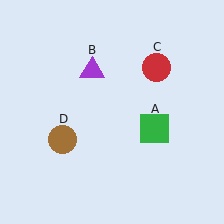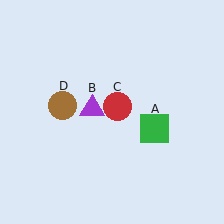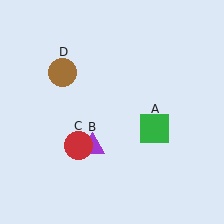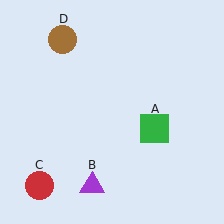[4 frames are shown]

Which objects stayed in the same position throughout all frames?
Green square (object A) remained stationary.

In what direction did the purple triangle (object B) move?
The purple triangle (object B) moved down.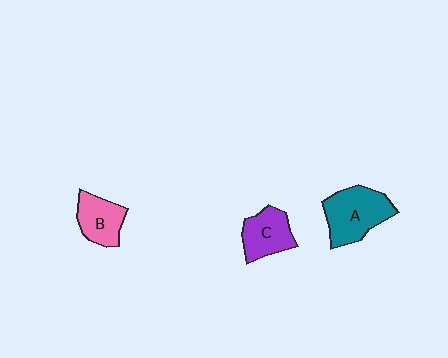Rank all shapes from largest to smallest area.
From largest to smallest: A (teal), C (purple), B (pink).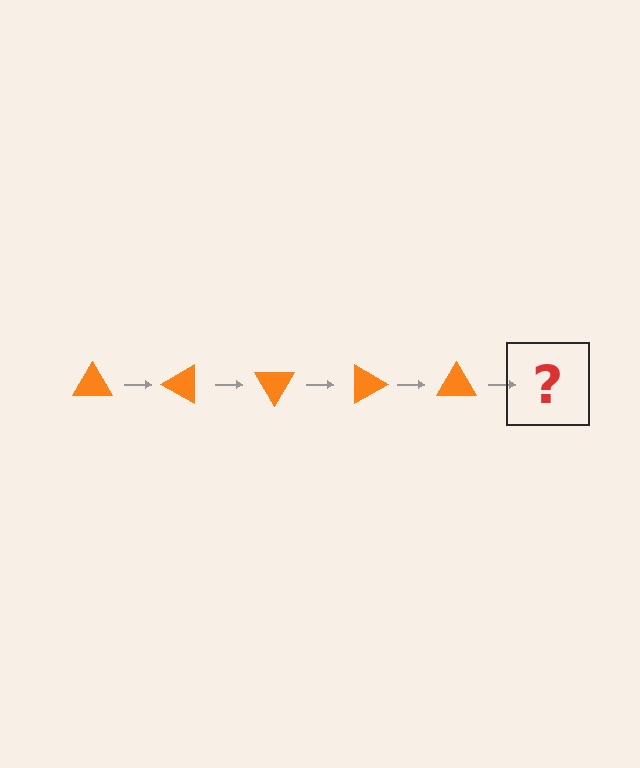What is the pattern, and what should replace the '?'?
The pattern is that the triangle rotates 30 degrees each step. The '?' should be an orange triangle rotated 150 degrees.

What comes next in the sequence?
The next element should be an orange triangle rotated 150 degrees.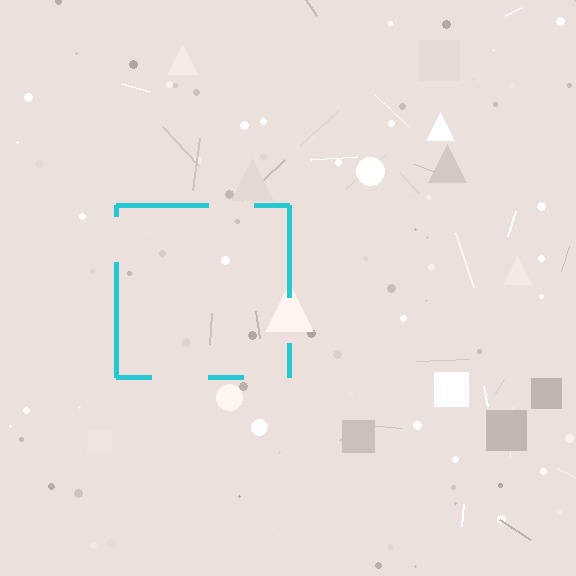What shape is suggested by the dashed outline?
The dashed outline suggests a square.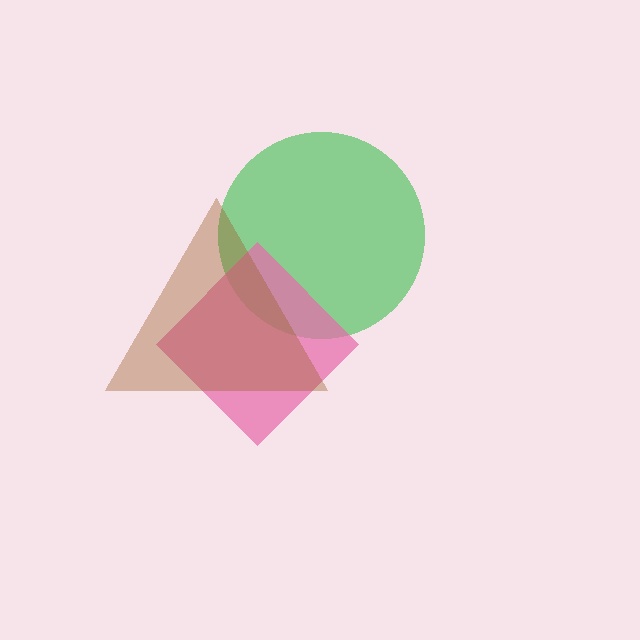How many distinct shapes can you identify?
There are 3 distinct shapes: a green circle, a pink diamond, a brown triangle.